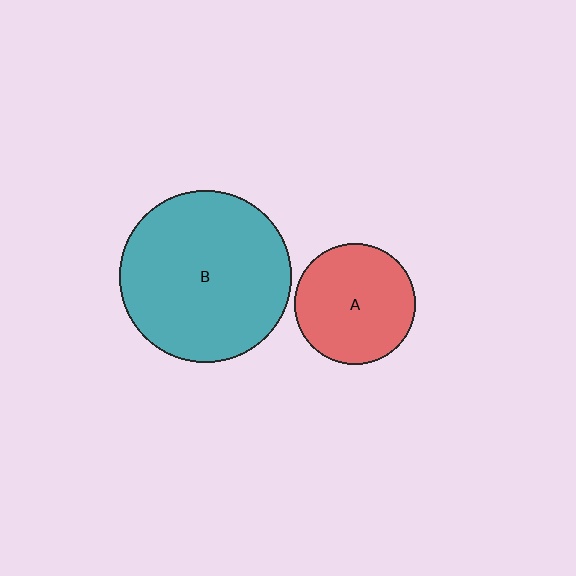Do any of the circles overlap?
No, none of the circles overlap.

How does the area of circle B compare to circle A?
Approximately 2.0 times.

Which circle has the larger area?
Circle B (teal).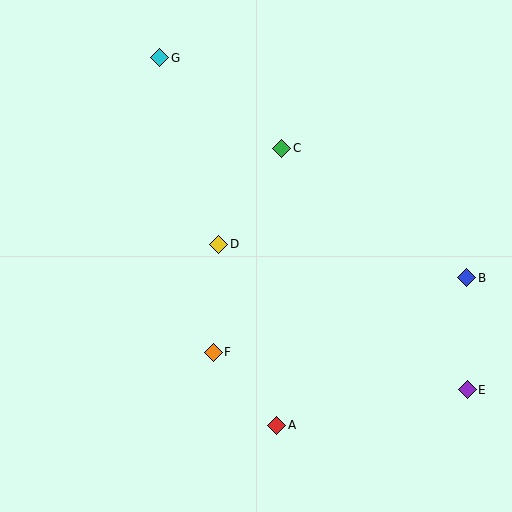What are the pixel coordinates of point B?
Point B is at (467, 278).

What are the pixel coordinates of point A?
Point A is at (277, 425).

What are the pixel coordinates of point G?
Point G is at (160, 58).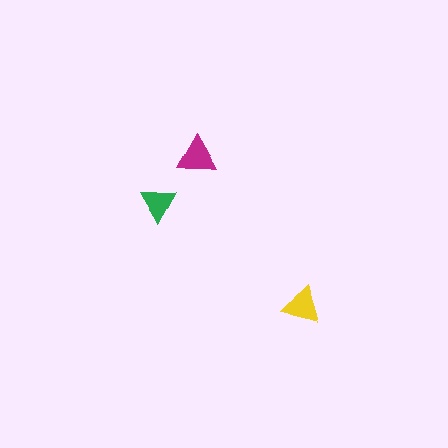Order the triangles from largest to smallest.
the magenta one, the yellow one, the green one.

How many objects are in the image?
There are 3 objects in the image.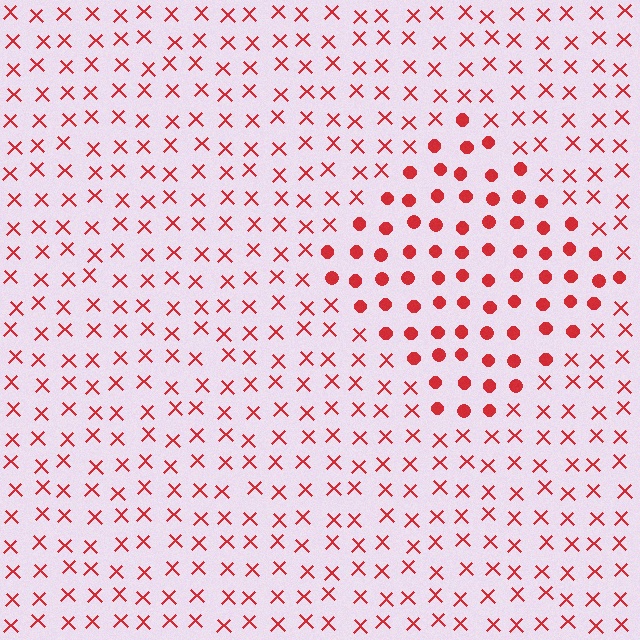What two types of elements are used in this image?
The image uses circles inside the diamond region and X marks outside it.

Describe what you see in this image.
The image is filled with small red elements arranged in a uniform grid. A diamond-shaped region contains circles, while the surrounding area contains X marks. The boundary is defined purely by the change in element shape.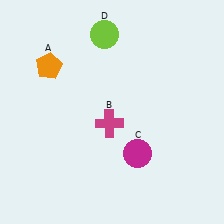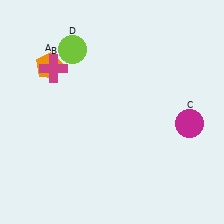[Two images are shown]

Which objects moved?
The objects that moved are: the magenta cross (B), the magenta circle (C), the lime circle (D).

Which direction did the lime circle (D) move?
The lime circle (D) moved left.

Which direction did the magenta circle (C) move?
The magenta circle (C) moved right.